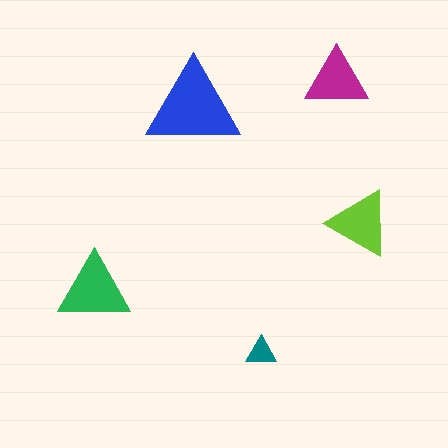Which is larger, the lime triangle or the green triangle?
The green one.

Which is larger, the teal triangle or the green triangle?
The green one.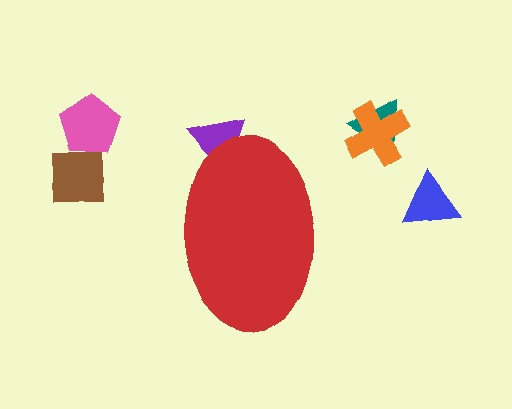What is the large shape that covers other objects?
A red ellipse.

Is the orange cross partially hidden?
No, the orange cross is fully visible.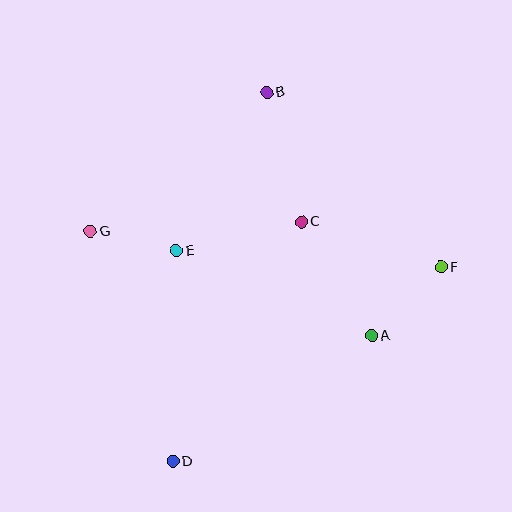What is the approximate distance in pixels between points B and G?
The distance between B and G is approximately 225 pixels.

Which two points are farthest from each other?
Points B and D are farthest from each other.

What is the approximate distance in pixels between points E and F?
The distance between E and F is approximately 265 pixels.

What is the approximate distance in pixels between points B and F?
The distance between B and F is approximately 247 pixels.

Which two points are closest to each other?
Points E and G are closest to each other.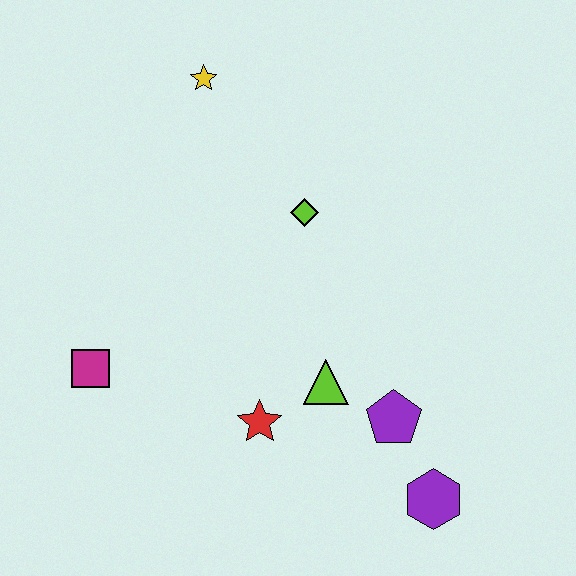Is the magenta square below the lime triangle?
No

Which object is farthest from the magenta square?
The purple hexagon is farthest from the magenta square.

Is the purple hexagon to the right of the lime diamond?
Yes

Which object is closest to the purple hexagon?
The purple pentagon is closest to the purple hexagon.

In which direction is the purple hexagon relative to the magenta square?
The purple hexagon is to the right of the magenta square.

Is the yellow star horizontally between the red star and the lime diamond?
No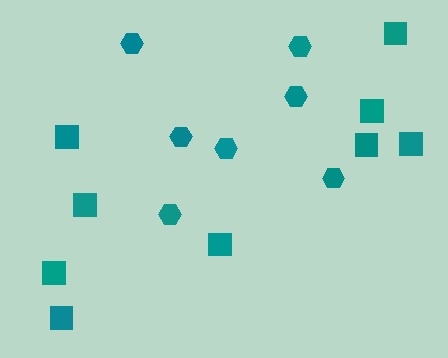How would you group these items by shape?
There are 2 groups: one group of hexagons (7) and one group of squares (9).